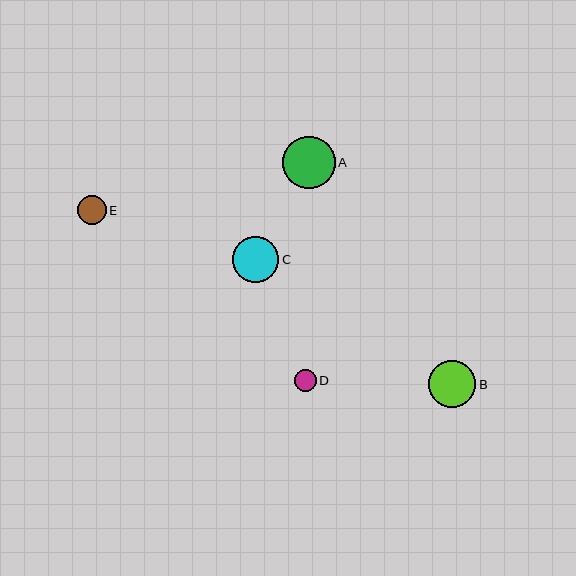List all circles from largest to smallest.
From largest to smallest: A, B, C, E, D.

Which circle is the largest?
Circle A is the largest with a size of approximately 53 pixels.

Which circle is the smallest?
Circle D is the smallest with a size of approximately 22 pixels.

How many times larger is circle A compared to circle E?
Circle A is approximately 1.8 times the size of circle E.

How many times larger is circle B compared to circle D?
Circle B is approximately 2.1 times the size of circle D.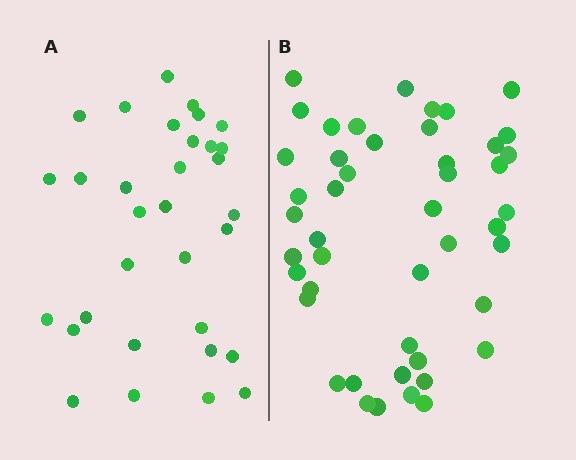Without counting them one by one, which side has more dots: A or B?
Region B (the right region) has more dots.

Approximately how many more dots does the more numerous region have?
Region B has approximately 15 more dots than region A.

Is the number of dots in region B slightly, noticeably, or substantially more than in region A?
Region B has noticeably more, but not dramatically so. The ratio is roughly 1.4 to 1.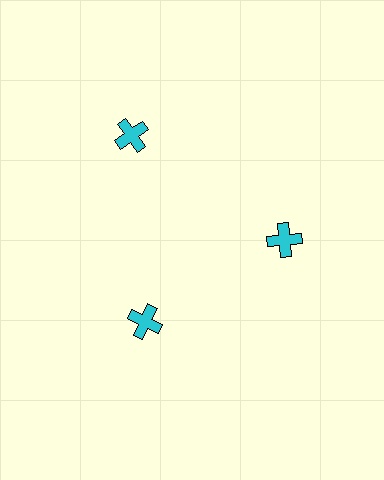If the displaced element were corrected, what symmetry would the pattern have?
It would have 3-fold rotational symmetry — the pattern would map onto itself every 120 degrees.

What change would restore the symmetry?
The symmetry would be restored by moving it inward, back onto the ring so that all 3 crosses sit at equal angles and equal distance from the center.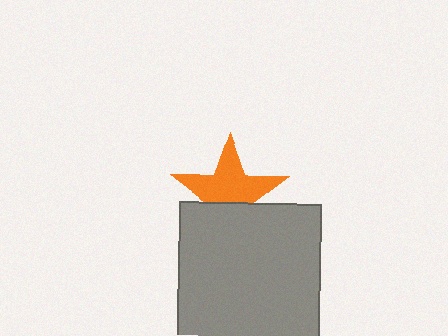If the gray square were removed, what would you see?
You would see the complete orange star.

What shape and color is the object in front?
The object in front is a gray square.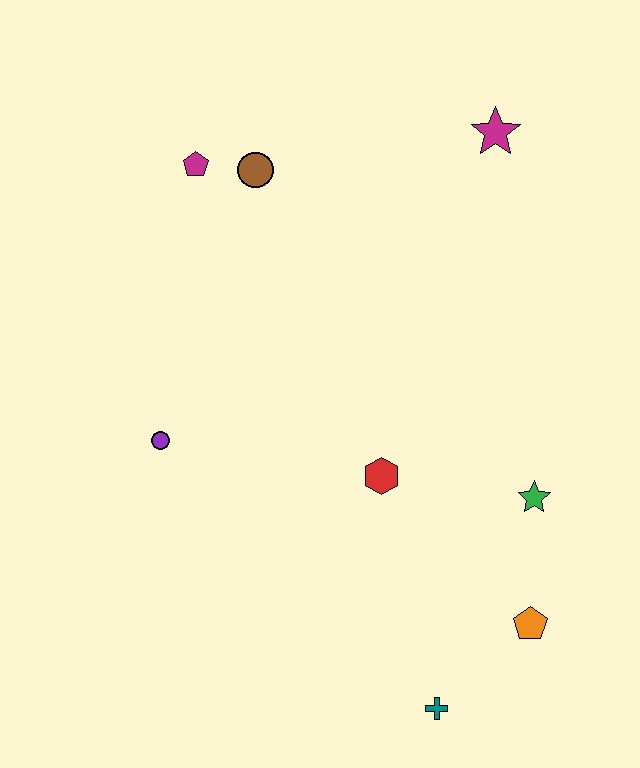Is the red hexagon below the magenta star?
Yes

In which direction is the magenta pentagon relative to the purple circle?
The magenta pentagon is above the purple circle.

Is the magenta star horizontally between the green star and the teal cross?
Yes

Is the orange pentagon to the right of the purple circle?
Yes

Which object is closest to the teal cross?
The orange pentagon is closest to the teal cross.